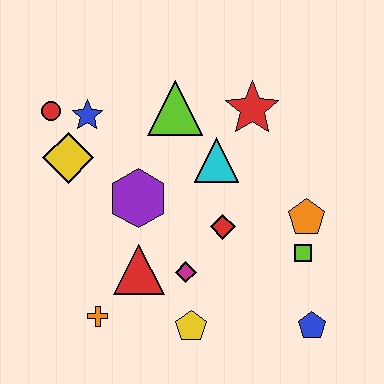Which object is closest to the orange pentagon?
The lime square is closest to the orange pentagon.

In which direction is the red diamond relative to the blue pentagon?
The red diamond is above the blue pentagon.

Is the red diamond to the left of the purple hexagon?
No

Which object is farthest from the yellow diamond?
The blue pentagon is farthest from the yellow diamond.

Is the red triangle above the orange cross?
Yes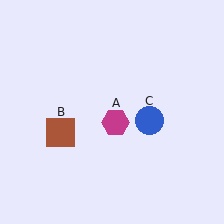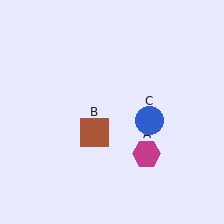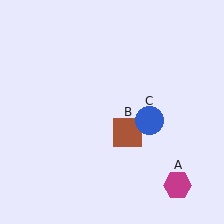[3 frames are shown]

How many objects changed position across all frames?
2 objects changed position: magenta hexagon (object A), brown square (object B).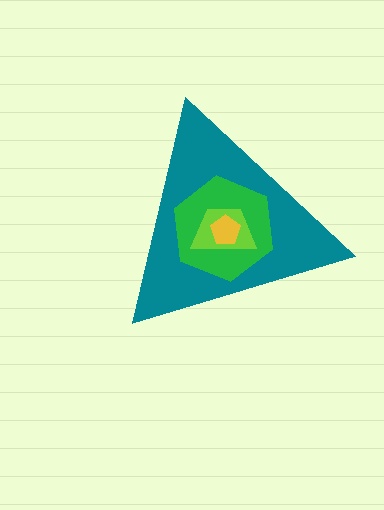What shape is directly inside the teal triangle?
The green hexagon.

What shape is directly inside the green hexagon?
The lime trapezoid.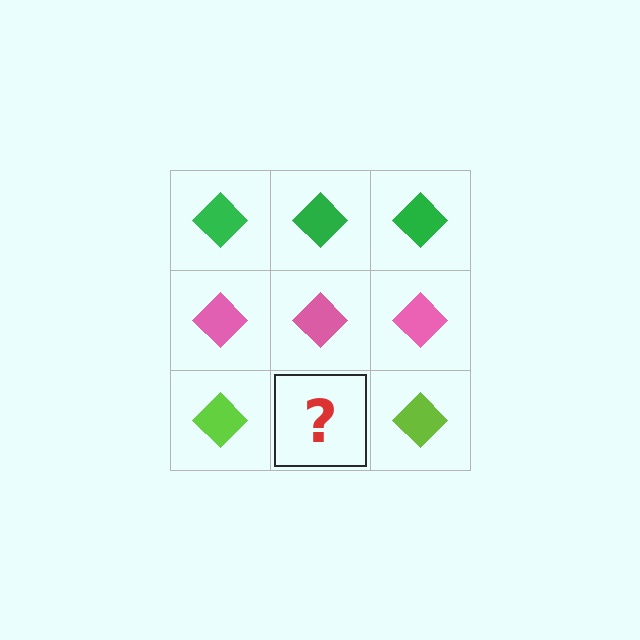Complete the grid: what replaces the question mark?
The question mark should be replaced with a lime diamond.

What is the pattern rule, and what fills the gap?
The rule is that each row has a consistent color. The gap should be filled with a lime diamond.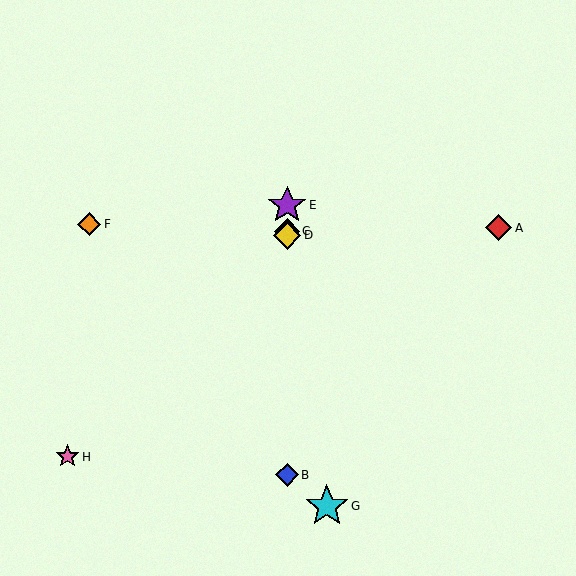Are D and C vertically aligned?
Yes, both are at x≈287.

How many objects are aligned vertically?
4 objects (B, C, D, E) are aligned vertically.